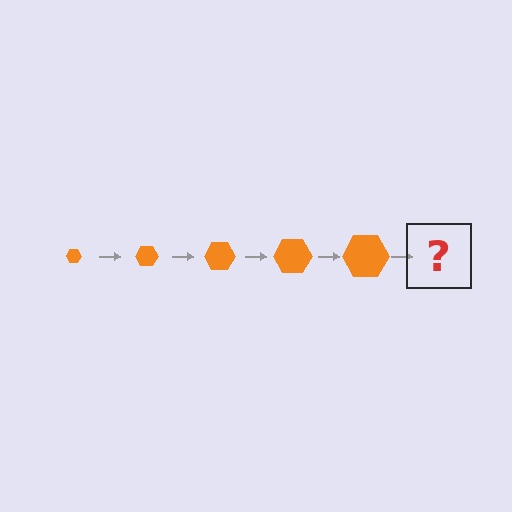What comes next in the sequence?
The next element should be an orange hexagon, larger than the previous one.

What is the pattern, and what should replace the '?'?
The pattern is that the hexagon gets progressively larger each step. The '?' should be an orange hexagon, larger than the previous one.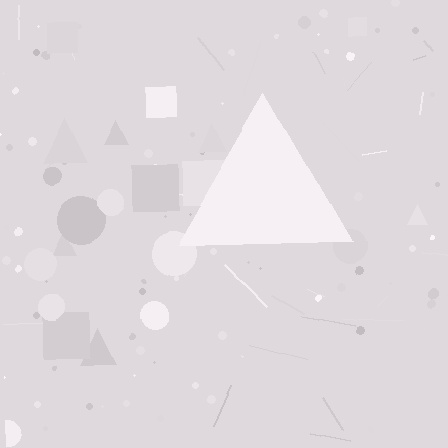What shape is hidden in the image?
A triangle is hidden in the image.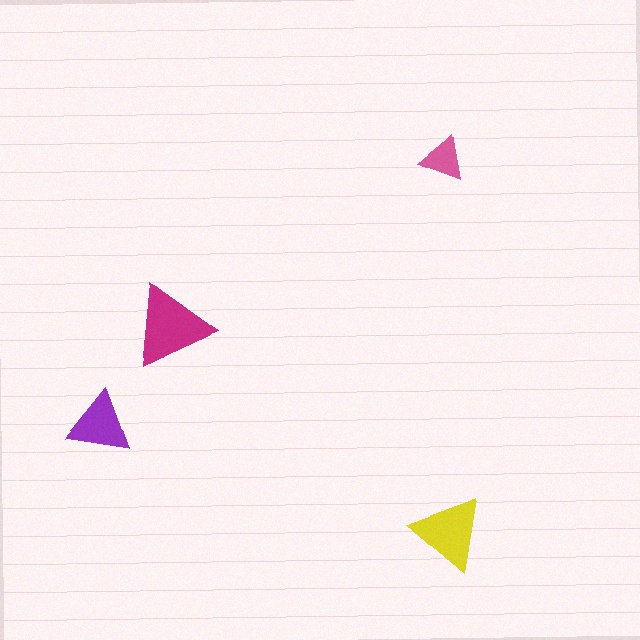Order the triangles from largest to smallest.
the magenta one, the yellow one, the purple one, the pink one.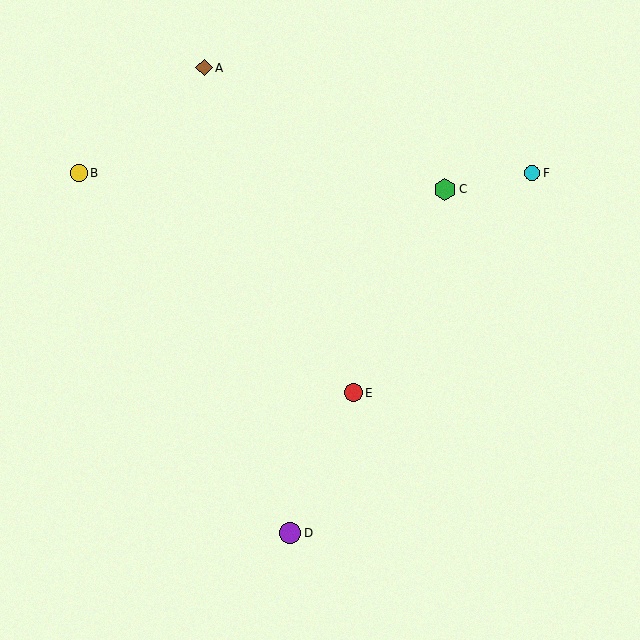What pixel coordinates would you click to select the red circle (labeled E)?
Click at (353, 393) to select the red circle E.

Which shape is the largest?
The green hexagon (labeled C) is the largest.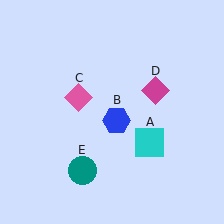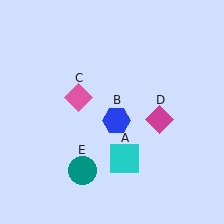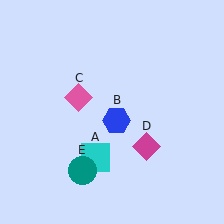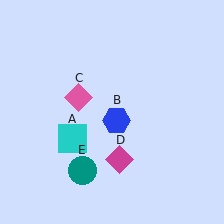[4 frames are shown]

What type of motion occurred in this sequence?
The cyan square (object A), magenta diamond (object D) rotated clockwise around the center of the scene.